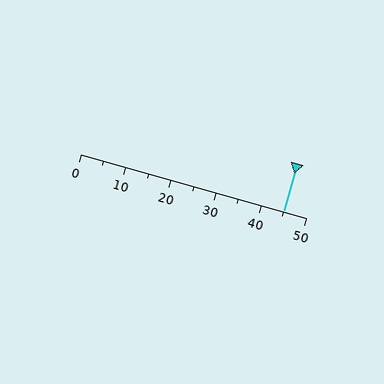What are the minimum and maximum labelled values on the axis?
The axis runs from 0 to 50.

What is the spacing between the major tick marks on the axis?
The major ticks are spaced 10 apart.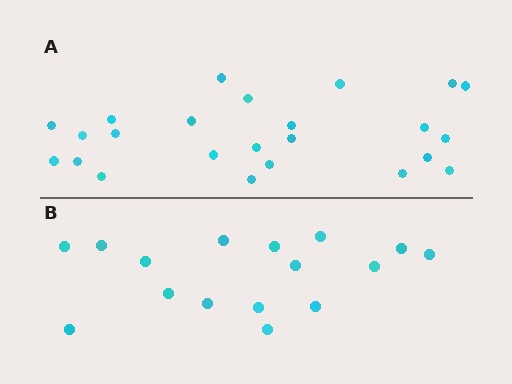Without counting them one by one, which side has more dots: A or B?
Region A (the top region) has more dots.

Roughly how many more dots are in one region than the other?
Region A has roughly 8 or so more dots than region B.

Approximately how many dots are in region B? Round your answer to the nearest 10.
About 20 dots. (The exact count is 16, which rounds to 20.)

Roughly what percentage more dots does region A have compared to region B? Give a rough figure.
About 50% more.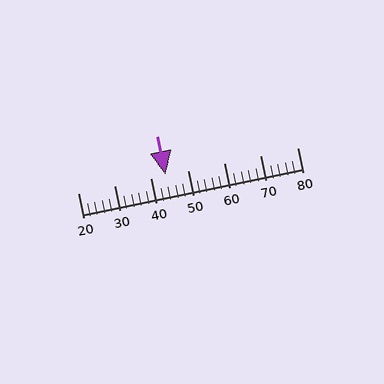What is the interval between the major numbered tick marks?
The major tick marks are spaced 10 units apart.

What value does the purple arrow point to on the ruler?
The purple arrow points to approximately 44.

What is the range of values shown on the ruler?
The ruler shows values from 20 to 80.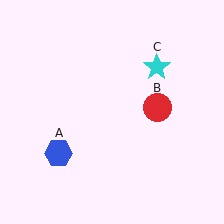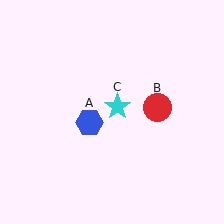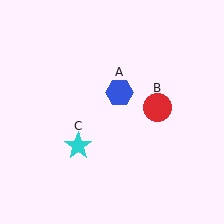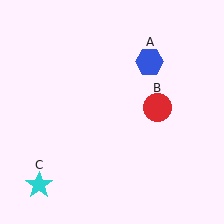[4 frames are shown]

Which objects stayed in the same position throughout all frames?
Red circle (object B) remained stationary.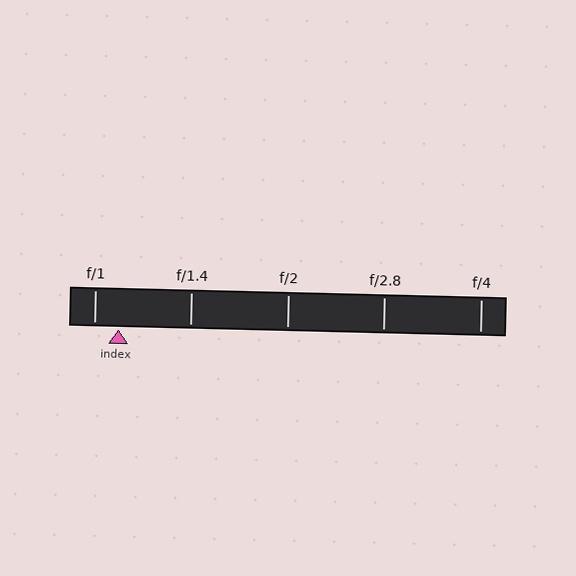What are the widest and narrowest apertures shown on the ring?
The widest aperture shown is f/1 and the narrowest is f/4.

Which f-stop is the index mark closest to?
The index mark is closest to f/1.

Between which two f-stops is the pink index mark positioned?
The index mark is between f/1 and f/1.4.